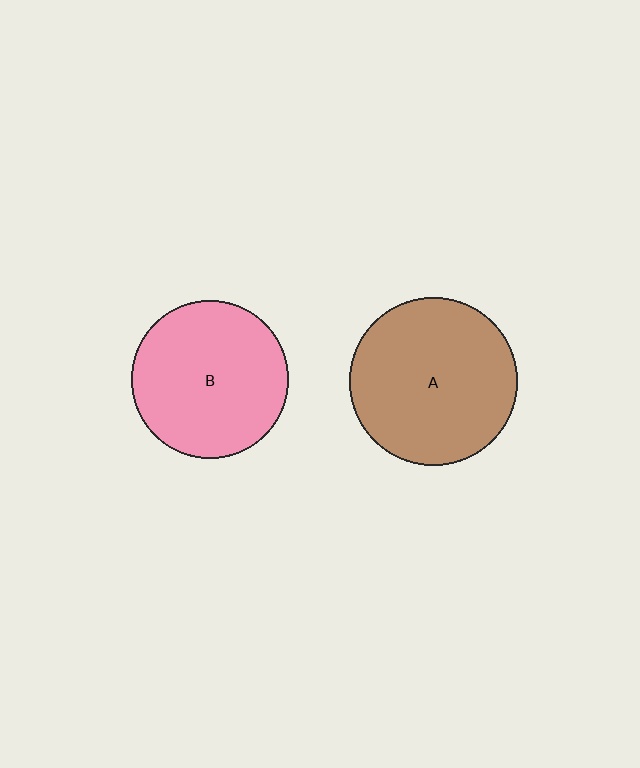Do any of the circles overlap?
No, none of the circles overlap.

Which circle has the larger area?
Circle A (brown).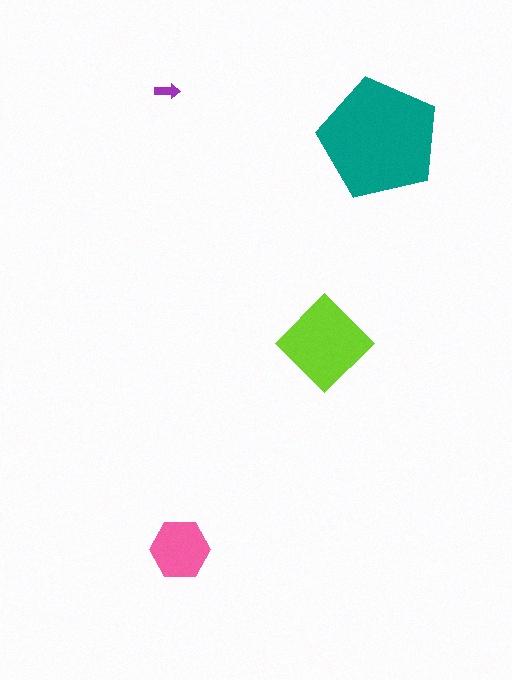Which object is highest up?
The purple arrow is topmost.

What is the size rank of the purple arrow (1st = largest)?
4th.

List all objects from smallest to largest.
The purple arrow, the pink hexagon, the lime diamond, the teal pentagon.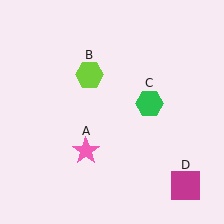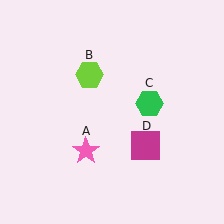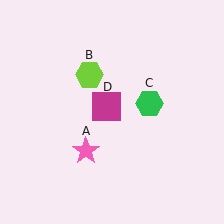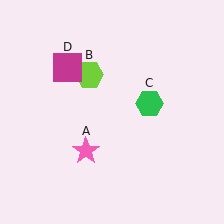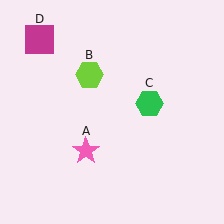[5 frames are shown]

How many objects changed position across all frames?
1 object changed position: magenta square (object D).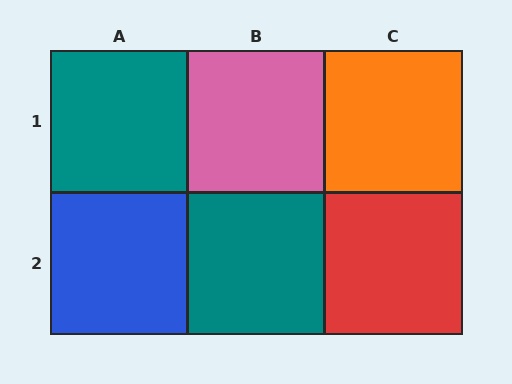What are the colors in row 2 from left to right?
Blue, teal, red.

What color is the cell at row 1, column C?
Orange.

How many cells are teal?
2 cells are teal.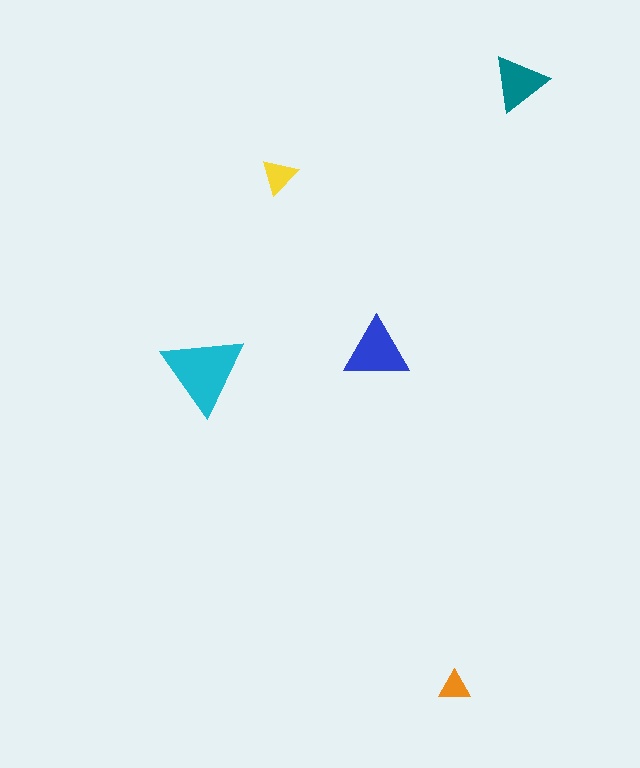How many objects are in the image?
There are 5 objects in the image.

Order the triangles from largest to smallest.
the cyan one, the blue one, the teal one, the yellow one, the orange one.